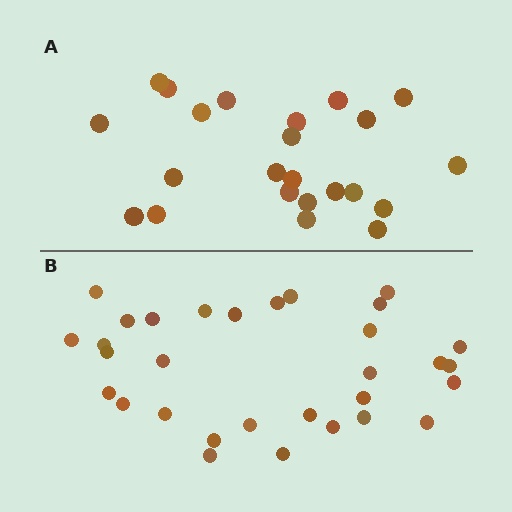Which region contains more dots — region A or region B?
Region B (the bottom region) has more dots.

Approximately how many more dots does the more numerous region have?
Region B has roughly 8 or so more dots than region A.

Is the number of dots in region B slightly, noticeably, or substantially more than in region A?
Region B has noticeably more, but not dramatically so. The ratio is roughly 1.3 to 1.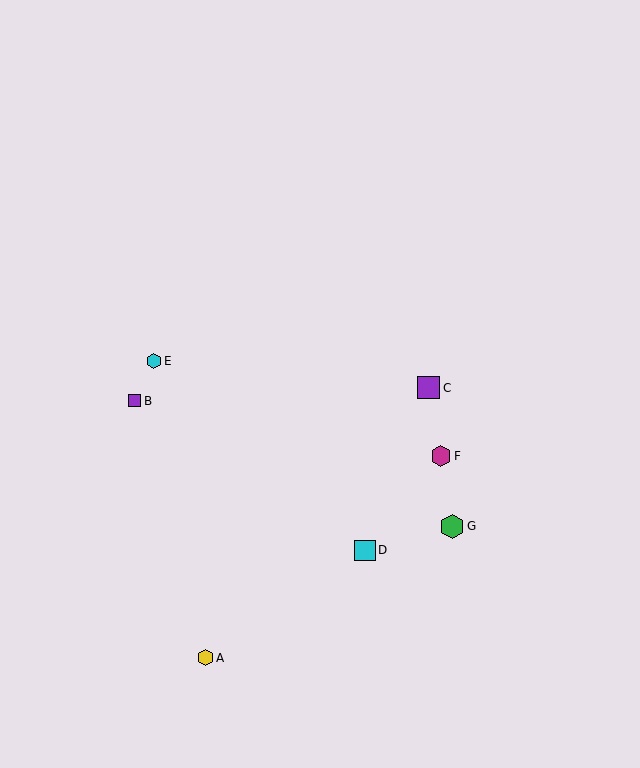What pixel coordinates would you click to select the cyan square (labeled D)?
Click at (365, 550) to select the cyan square D.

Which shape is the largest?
The green hexagon (labeled G) is the largest.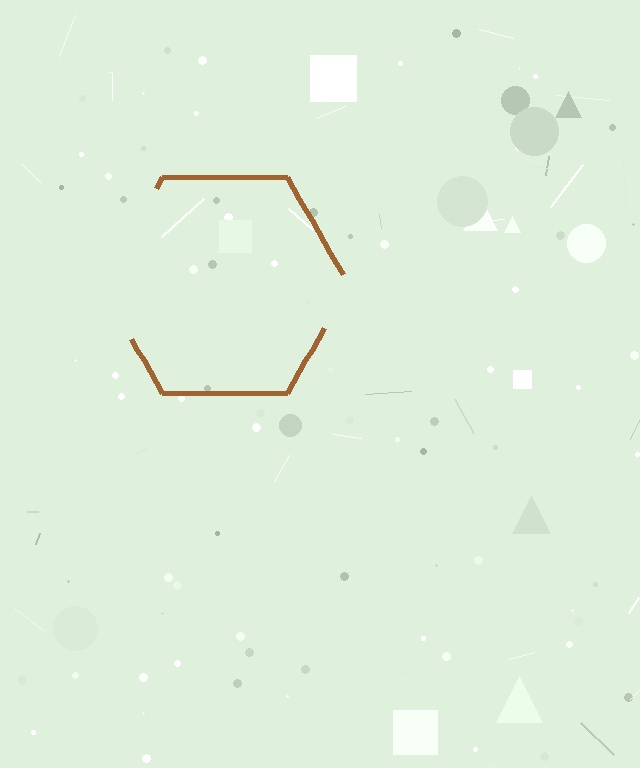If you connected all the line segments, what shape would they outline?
They would outline a hexagon.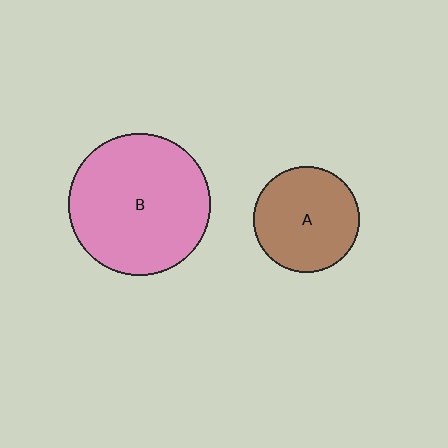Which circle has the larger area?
Circle B (pink).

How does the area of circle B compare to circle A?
Approximately 1.8 times.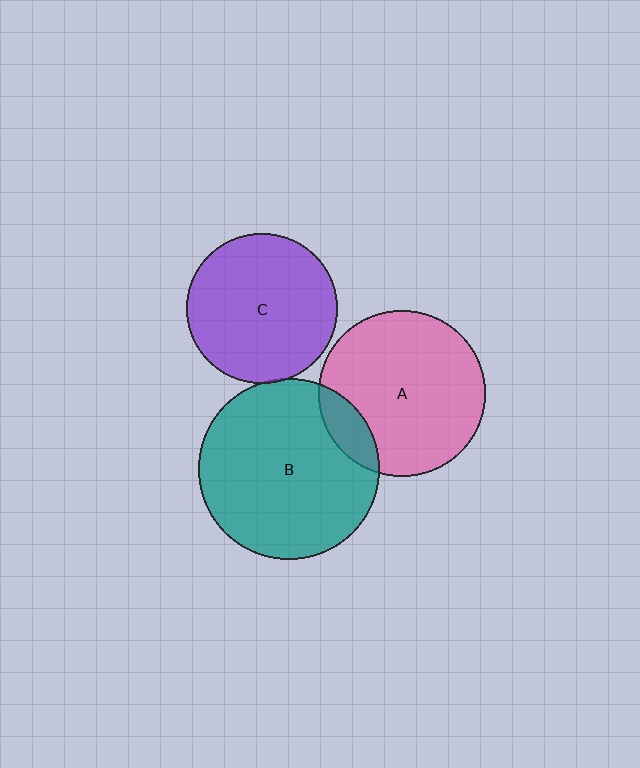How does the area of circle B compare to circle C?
Approximately 1.4 times.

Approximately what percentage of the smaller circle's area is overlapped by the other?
Approximately 5%.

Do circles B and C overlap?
Yes.